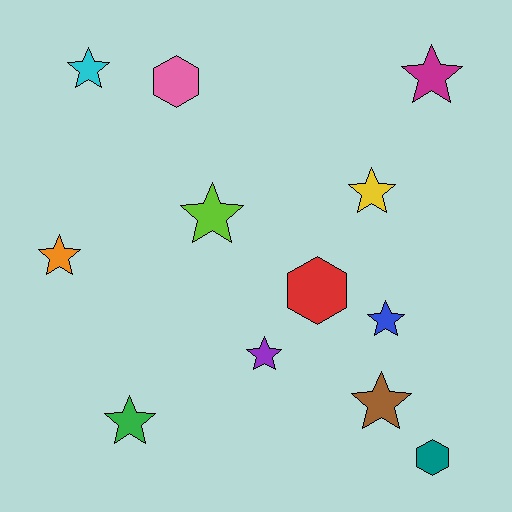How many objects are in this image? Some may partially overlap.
There are 12 objects.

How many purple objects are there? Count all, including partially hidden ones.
There is 1 purple object.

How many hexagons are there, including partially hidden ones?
There are 3 hexagons.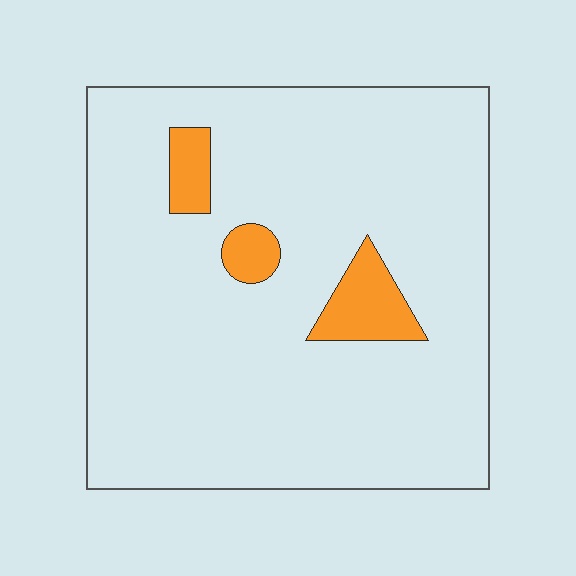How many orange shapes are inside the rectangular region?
3.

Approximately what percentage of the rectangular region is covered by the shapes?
Approximately 10%.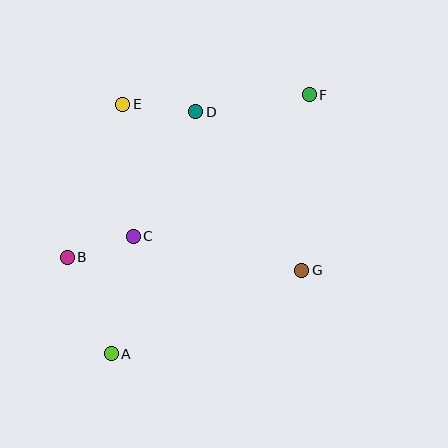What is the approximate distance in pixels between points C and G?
The distance between C and G is approximately 172 pixels.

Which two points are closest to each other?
Points B and C are closest to each other.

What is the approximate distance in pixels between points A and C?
The distance between A and C is approximately 119 pixels.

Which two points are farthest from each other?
Points A and F are farthest from each other.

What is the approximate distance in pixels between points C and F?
The distance between C and F is approximately 226 pixels.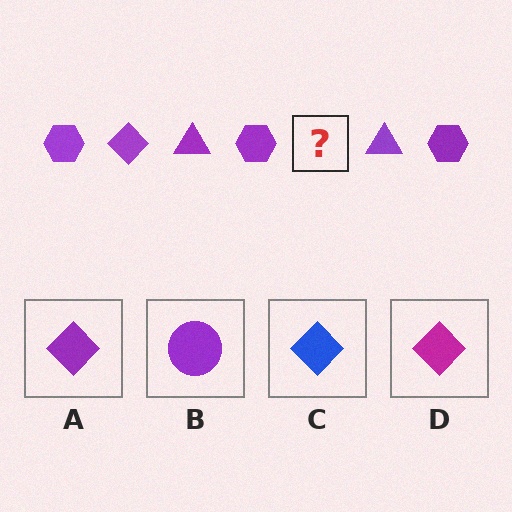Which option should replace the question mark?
Option A.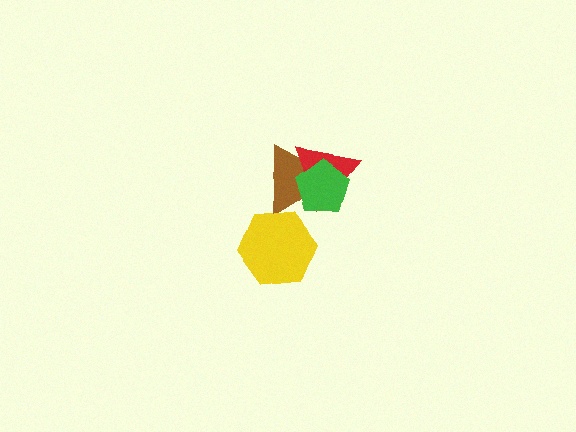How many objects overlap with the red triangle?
2 objects overlap with the red triangle.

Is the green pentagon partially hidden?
No, no other shape covers it.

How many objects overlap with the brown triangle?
3 objects overlap with the brown triangle.